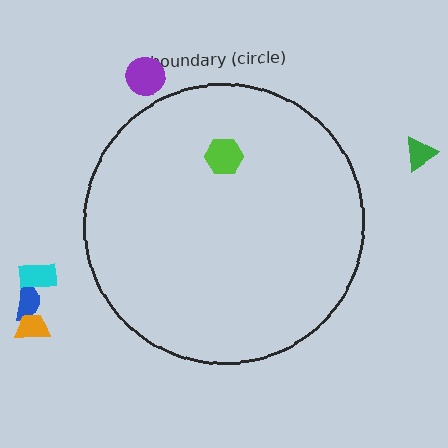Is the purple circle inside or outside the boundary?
Outside.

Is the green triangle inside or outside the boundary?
Outside.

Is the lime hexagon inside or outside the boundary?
Inside.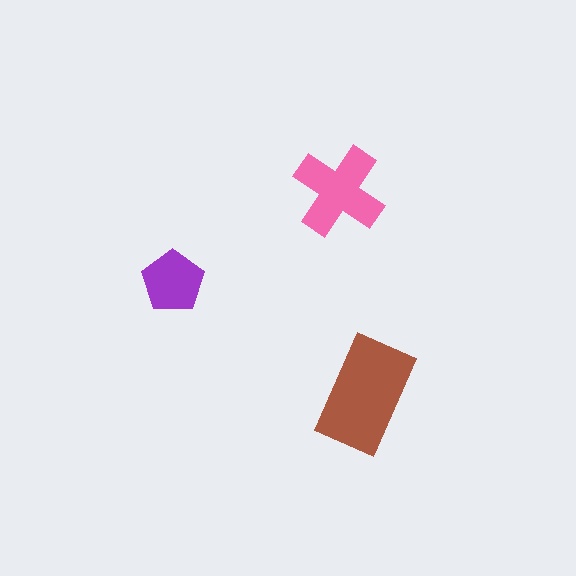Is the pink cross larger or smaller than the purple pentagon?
Larger.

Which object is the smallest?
The purple pentagon.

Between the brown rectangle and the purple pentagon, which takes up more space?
The brown rectangle.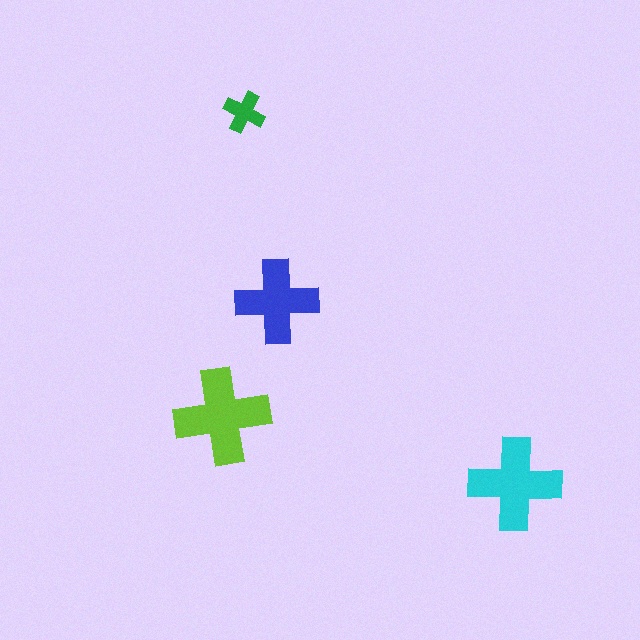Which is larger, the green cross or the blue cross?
The blue one.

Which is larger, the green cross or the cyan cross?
The cyan one.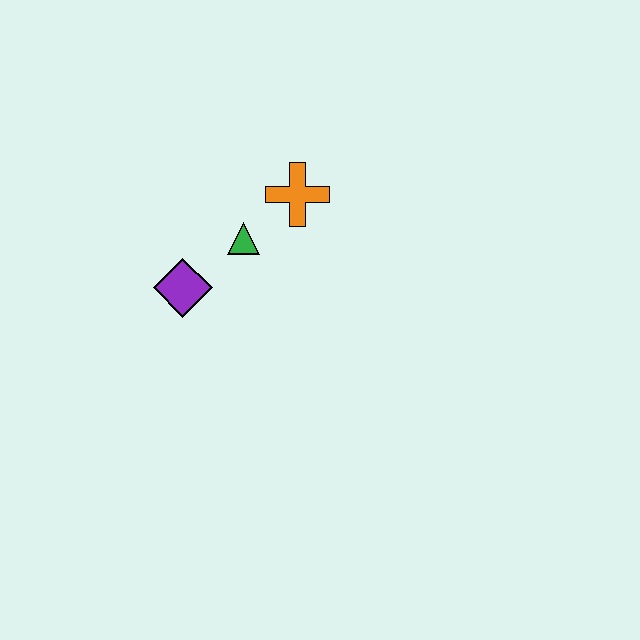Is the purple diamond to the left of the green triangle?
Yes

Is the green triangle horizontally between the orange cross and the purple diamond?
Yes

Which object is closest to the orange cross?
The green triangle is closest to the orange cross.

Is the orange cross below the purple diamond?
No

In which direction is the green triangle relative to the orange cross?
The green triangle is to the left of the orange cross.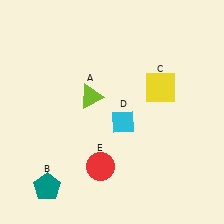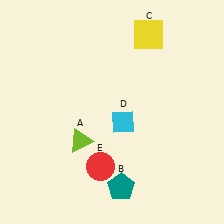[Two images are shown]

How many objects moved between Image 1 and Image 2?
3 objects moved between the two images.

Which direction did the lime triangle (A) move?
The lime triangle (A) moved down.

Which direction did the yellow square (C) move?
The yellow square (C) moved up.